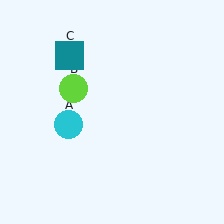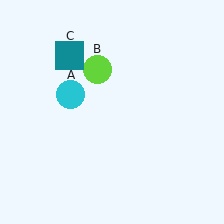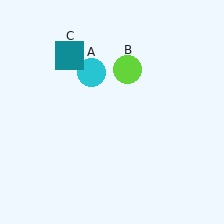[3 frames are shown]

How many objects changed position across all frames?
2 objects changed position: cyan circle (object A), lime circle (object B).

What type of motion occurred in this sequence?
The cyan circle (object A), lime circle (object B) rotated clockwise around the center of the scene.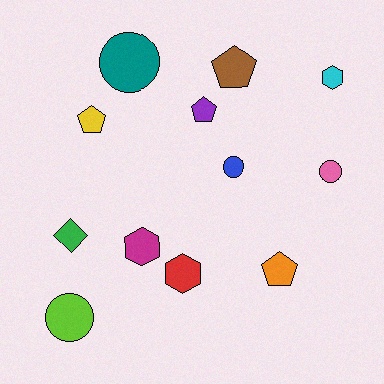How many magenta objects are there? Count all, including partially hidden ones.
There is 1 magenta object.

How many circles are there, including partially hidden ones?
There are 4 circles.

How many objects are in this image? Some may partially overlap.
There are 12 objects.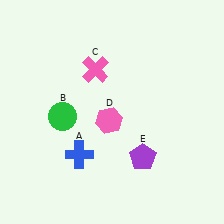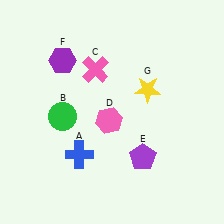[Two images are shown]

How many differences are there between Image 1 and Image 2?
There are 2 differences between the two images.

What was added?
A purple hexagon (F), a yellow star (G) were added in Image 2.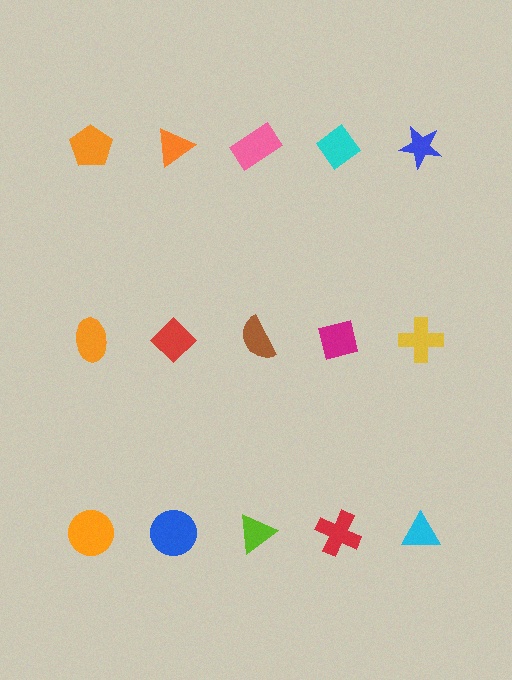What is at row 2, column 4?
A magenta square.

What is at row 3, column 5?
A cyan triangle.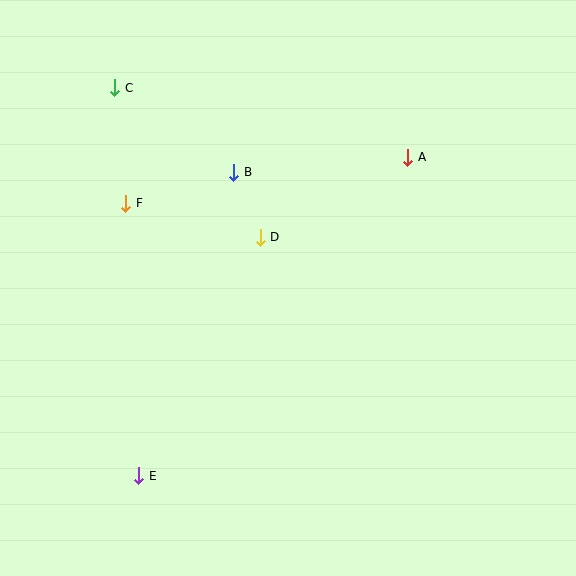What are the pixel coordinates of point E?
Point E is at (139, 476).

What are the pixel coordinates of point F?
Point F is at (126, 203).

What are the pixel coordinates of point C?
Point C is at (115, 88).